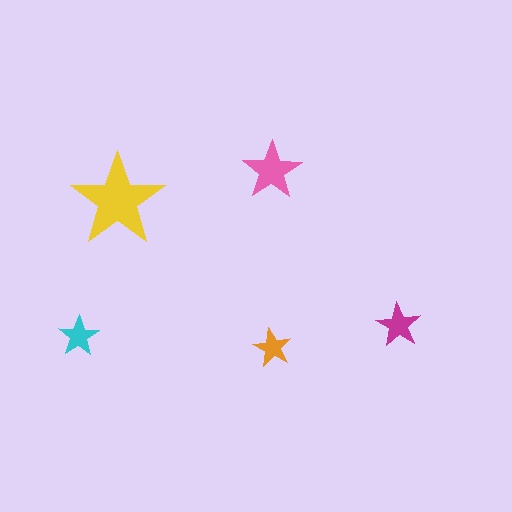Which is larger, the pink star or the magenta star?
The pink one.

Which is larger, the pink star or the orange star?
The pink one.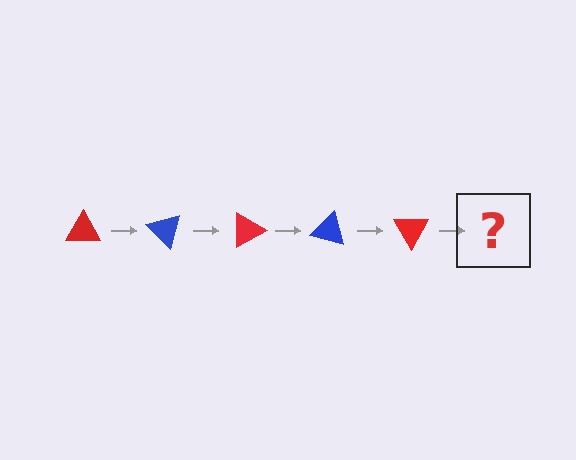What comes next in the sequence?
The next element should be a blue triangle, rotated 225 degrees from the start.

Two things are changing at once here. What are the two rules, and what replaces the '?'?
The two rules are that it rotates 45 degrees each step and the color cycles through red and blue. The '?' should be a blue triangle, rotated 225 degrees from the start.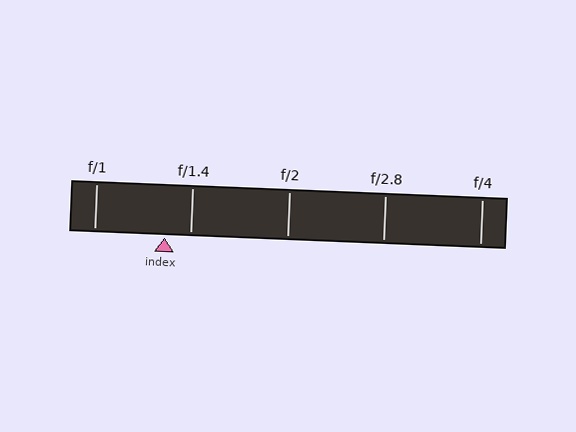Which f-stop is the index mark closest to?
The index mark is closest to f/1.4.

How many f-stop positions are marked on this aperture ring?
There are 5 f-stop positions marked.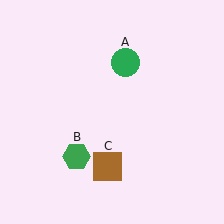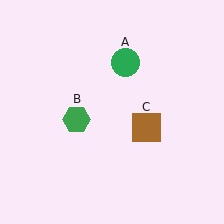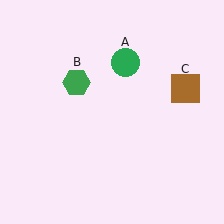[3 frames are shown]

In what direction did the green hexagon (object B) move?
The green hexagon (object B) moved up.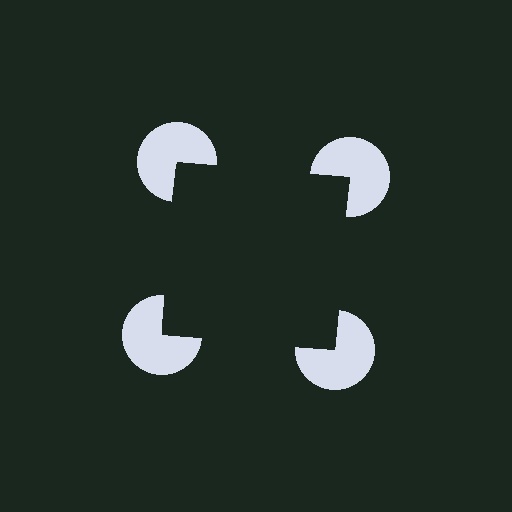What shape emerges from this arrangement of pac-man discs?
An illusory square — its edges are inferred from the aligned wedge cuts in the pac-man discs, not physically drawn.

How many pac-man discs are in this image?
There are 4 — one at each vertex of the illusory square.